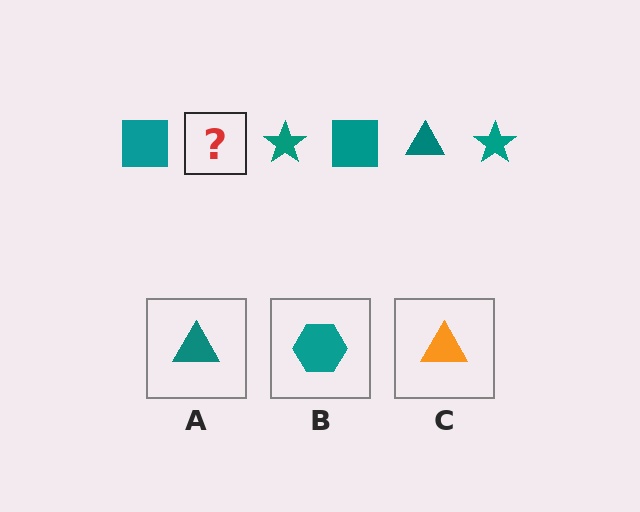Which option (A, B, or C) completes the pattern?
A.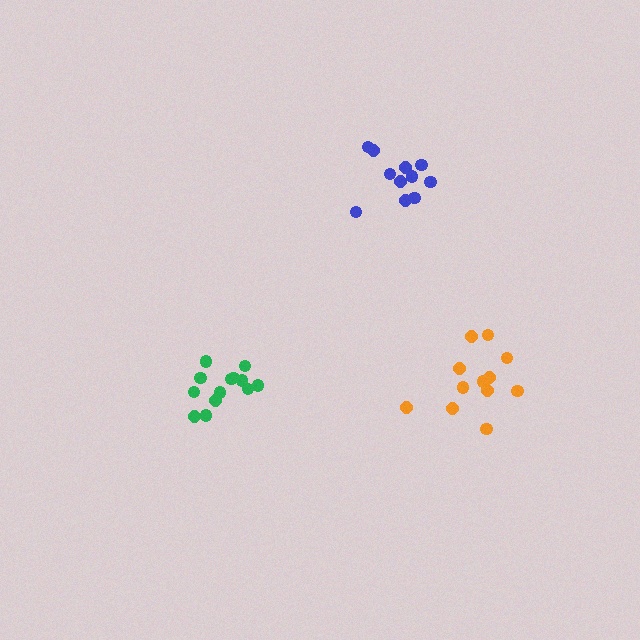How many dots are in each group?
Group 1: 13 dots, Group 2: 11 dots, Group 3: 12 dots (36 total).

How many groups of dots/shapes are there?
There are 3 groups.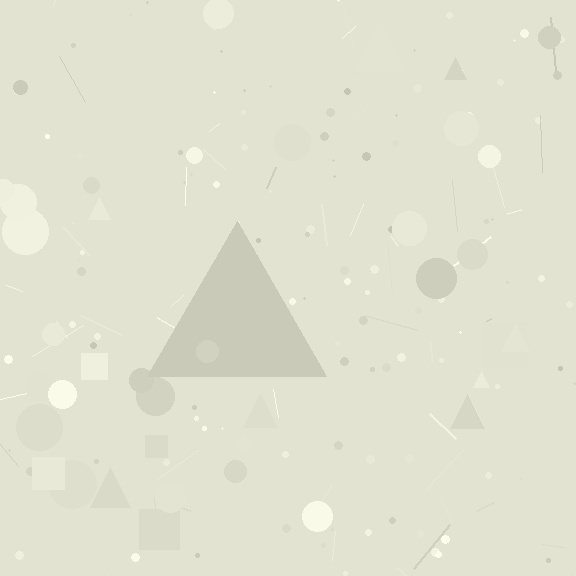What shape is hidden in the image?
A triangle is hidden in the image.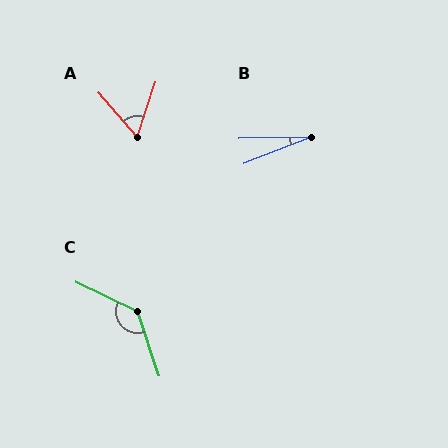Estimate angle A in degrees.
Approximately 59 degrees.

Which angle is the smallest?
B, at approximately 20 degrees.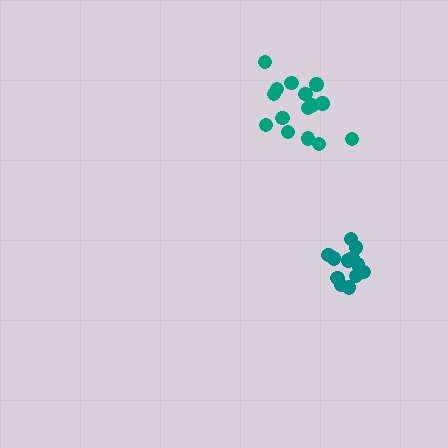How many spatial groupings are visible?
There are 2 spatial groupings.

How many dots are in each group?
Group 1: 15 dots, Group 2: 12 dots (27 total).